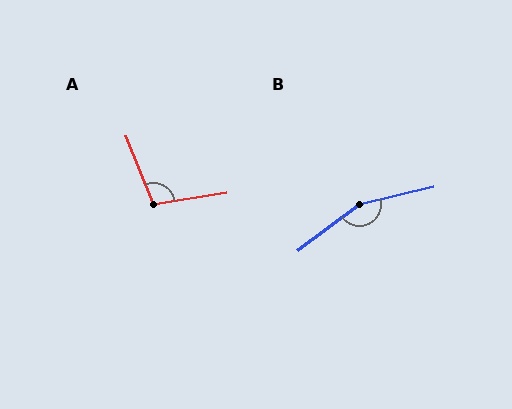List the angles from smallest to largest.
A (102°), B (157°).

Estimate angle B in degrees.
Approximately 157 degrees.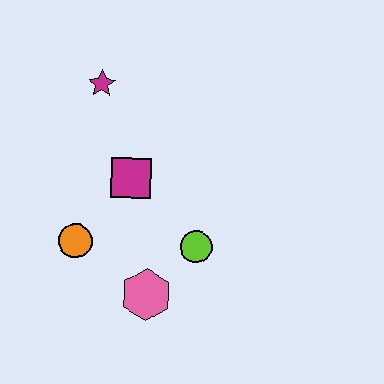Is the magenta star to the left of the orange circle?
No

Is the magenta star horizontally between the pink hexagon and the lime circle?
No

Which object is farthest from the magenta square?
The pink hexagon is farthest from the magenta square.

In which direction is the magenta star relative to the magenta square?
The magenta star is above the magenta square.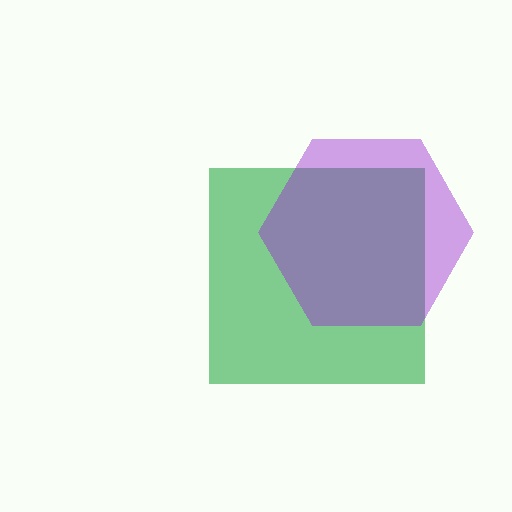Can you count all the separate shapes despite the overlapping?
Yes, there are 2 separate shapes.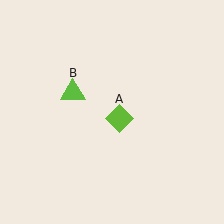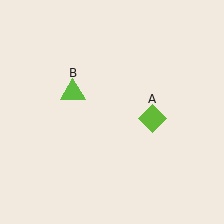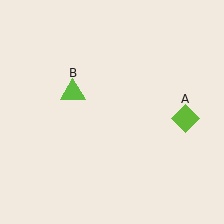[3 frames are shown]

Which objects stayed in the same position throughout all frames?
Lime triangle (object B) remained stationary.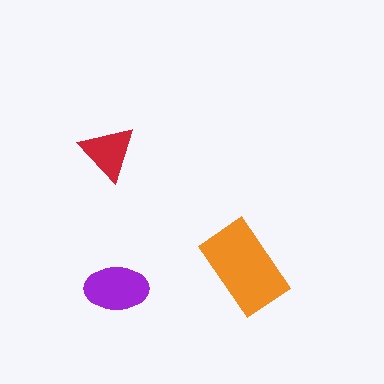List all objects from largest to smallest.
The orange rectangle, the purple ellipse, the red triangle.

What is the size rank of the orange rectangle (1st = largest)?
1st.